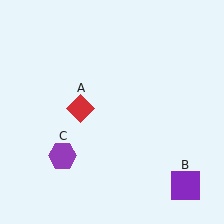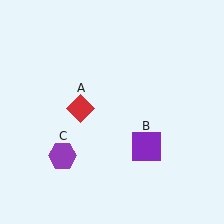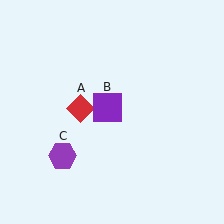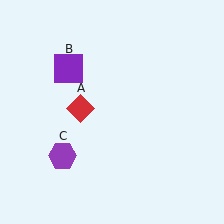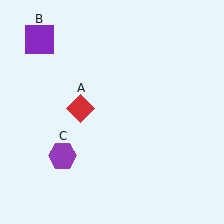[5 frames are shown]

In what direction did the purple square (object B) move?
The purple square (object B) moved up and to the left.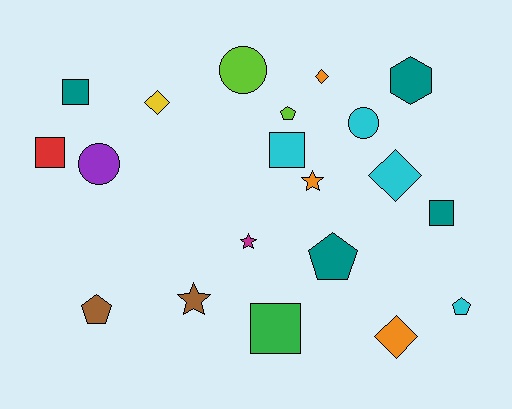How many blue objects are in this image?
There are no blue objects.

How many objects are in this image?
There are 20 objects.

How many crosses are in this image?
There are no crosses.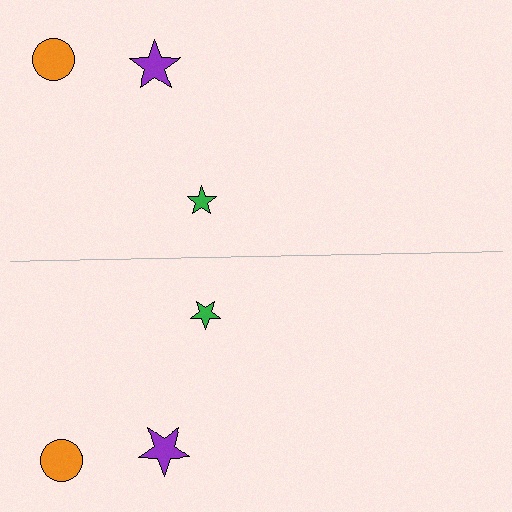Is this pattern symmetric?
Yes, this pattern has bilateral (reflection) symmetry.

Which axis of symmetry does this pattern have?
The pattern has a horizontal axis of symmetry running through the center of the image.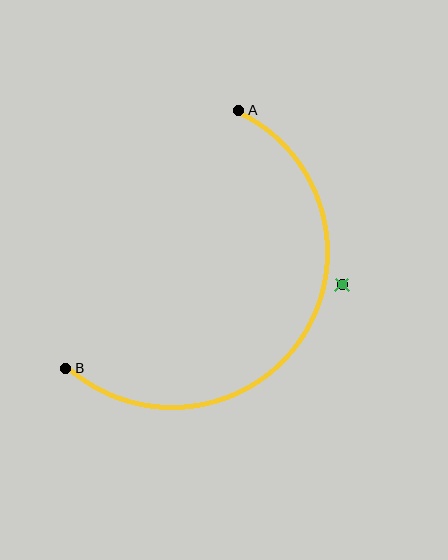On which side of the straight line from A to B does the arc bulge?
The arc bulges below and to the right of the straight line connecting A and B.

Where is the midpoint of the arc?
The arc midpoint is the point on the curve farthest from the straight line joining A and B. It sits below and to the right of that line.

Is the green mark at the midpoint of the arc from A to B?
No — the green mark does not lie on the arc at all. It sits slightly outside the curve.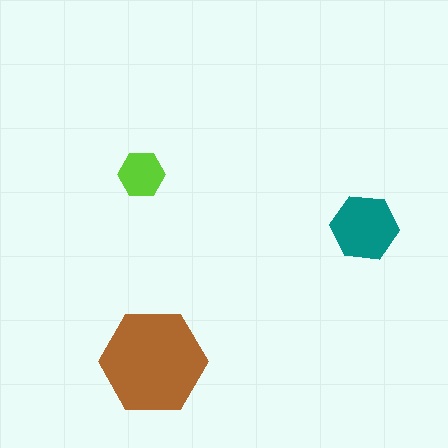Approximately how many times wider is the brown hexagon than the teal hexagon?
About 1.5 times wider.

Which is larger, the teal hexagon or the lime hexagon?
The teal one.